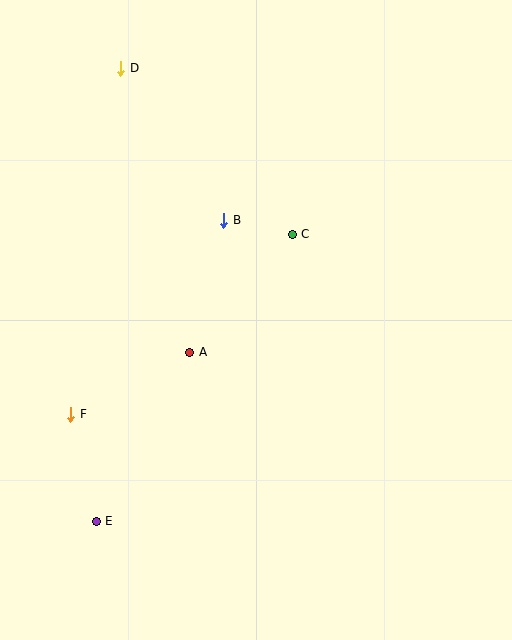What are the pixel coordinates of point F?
Point F is at (71, 414).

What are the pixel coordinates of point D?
Point D is at (121, 68).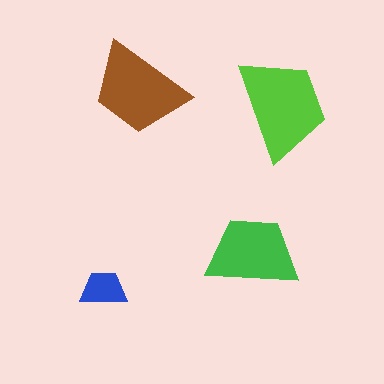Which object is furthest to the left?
The blue trapezoid is leftmost.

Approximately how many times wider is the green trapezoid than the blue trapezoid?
About 2 times wider.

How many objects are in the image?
There are 4 objects in the image.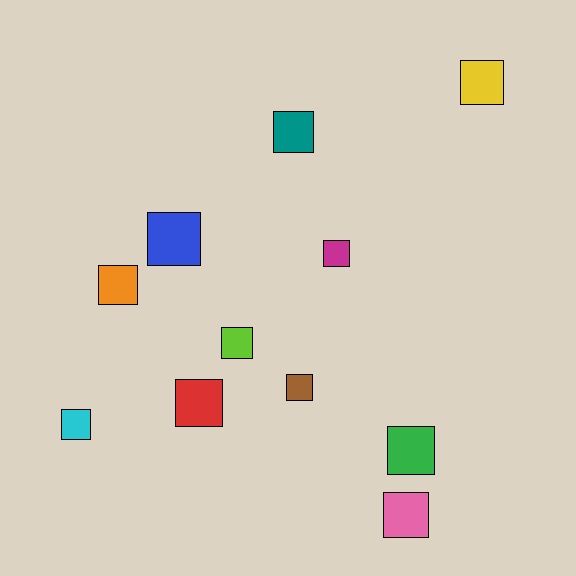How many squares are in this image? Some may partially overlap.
There are 11 squares.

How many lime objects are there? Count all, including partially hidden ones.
There is 1 lime object.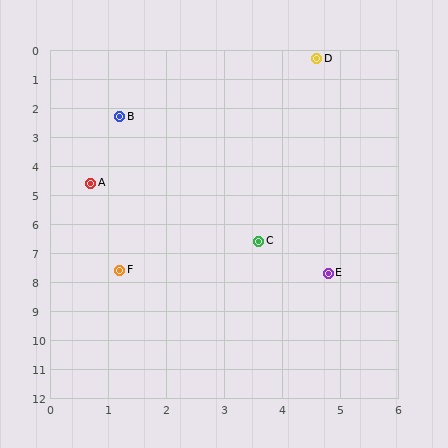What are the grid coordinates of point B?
Point B is at approximately (1.2, 2.3).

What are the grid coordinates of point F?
Point F is at approximately (1.2, 7.6).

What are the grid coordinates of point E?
Point E is at approximately (4.8, 7.7).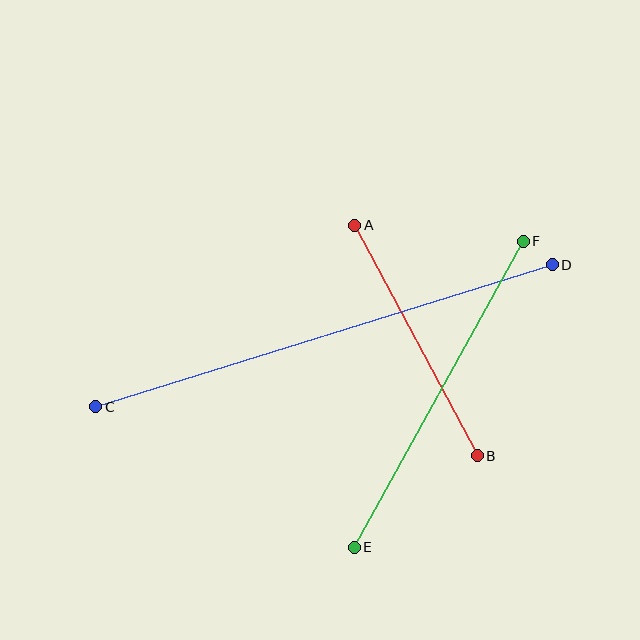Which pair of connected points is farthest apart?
Points C and D are farthest apart.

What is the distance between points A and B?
The distance is approximately 261 pixels.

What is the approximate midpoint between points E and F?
The midpoint is at approximately (439, 394) pixels.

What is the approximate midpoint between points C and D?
The midpoint is at approximately (324, 336) pixels.